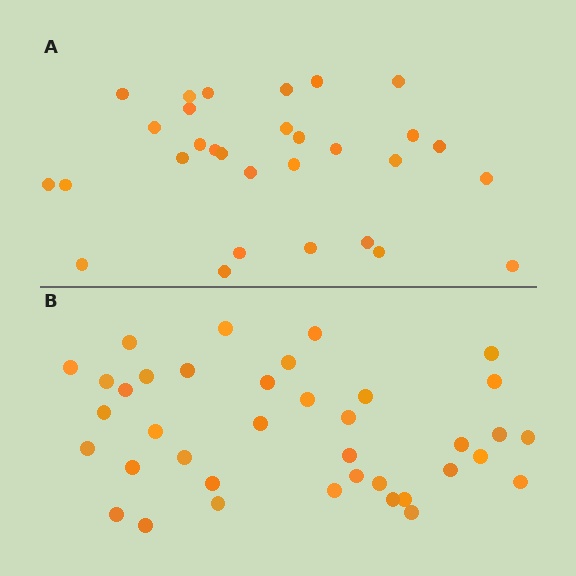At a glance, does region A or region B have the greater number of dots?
Region B (the bottom region) has more dots.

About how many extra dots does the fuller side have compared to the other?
Region B has roughly 8 or so more dots than region A.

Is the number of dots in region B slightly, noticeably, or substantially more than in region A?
Region B has noticeably more, but not dramatically so. The ratio is roughly 1.3 to 1.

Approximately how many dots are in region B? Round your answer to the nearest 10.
About 40 dots. (The exact count is 38, which rounds to 40.)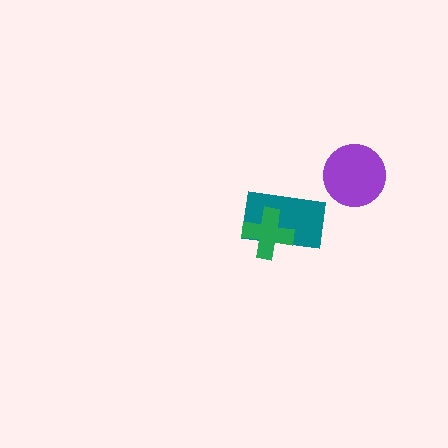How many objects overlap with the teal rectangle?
1 object overlaps with the teal rectangle.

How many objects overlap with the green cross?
1 object overlaps with the green cross.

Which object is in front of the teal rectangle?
The green cross is in front of the teal rectangle.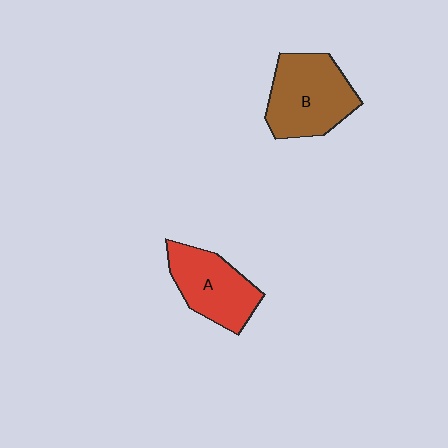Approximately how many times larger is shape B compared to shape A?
Approximately 1.2 times.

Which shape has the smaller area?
Shape A (red).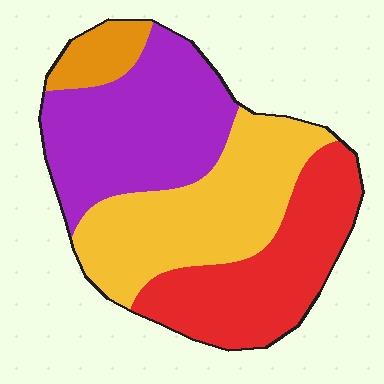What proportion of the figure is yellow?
Yellow covers 32% of the figure.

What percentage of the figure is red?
Red takes up between a sixth and a third of the figure.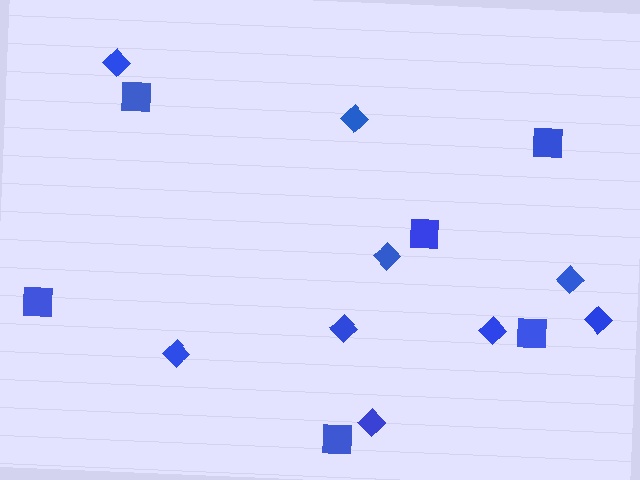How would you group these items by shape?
There are 2 groups: one group of squares (6) and one group of diamonds (9).